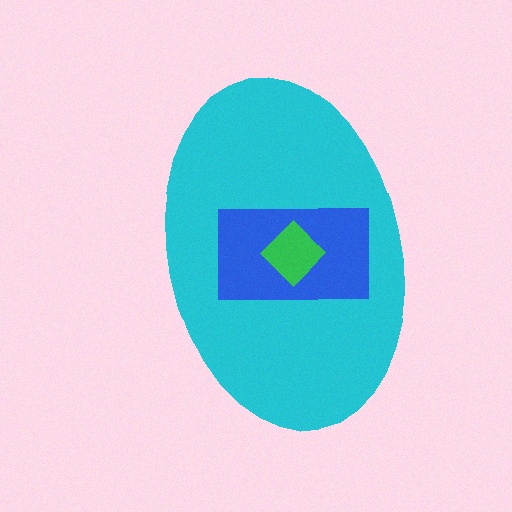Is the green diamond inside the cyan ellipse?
Yes.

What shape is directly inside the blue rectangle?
The green diamond.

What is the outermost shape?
The cyan ellipse.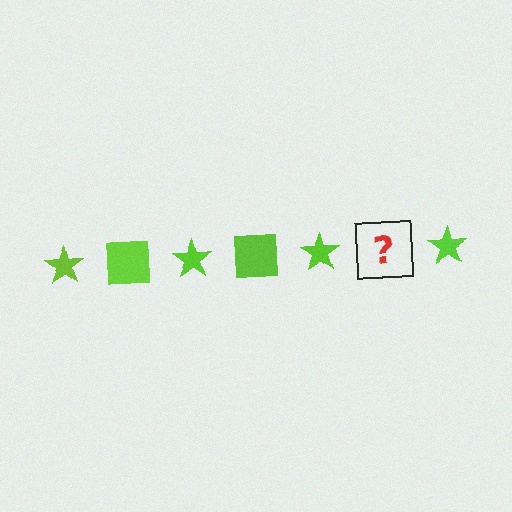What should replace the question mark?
The question mark should be replaced with a lime square.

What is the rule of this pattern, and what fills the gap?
The rule is that the pattern cycles through star, square shapes in lime. The gap should be filled with a lime square.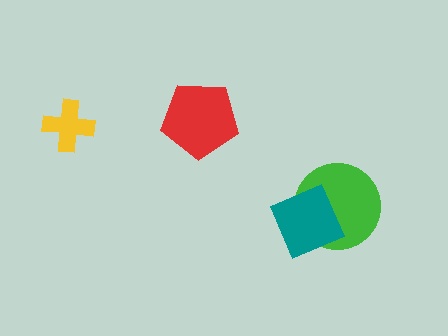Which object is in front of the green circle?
The teal diamond is in front of the green circle.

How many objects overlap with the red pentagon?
0 objects overlap with the red pentagon.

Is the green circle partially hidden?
Yes, it is partially covered by another shape.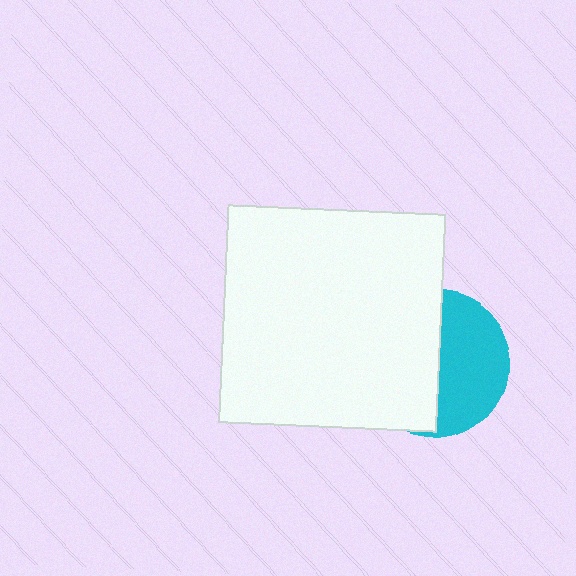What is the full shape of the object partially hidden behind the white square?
The partially hidden object is a cyan circle.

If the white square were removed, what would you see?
You would see the complete cyan circle.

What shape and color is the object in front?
The object in front is a white square.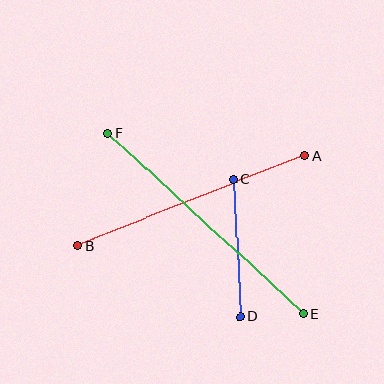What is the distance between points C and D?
The distance is approximately 137 pixels.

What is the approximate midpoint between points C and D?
The midpoint is at approximately (237, 248) pixels.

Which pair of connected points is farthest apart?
Points E and F are farthest apart.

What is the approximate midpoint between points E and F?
The midpoint is at approximately (206, 223) pixels.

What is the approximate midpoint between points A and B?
The midpoint is at approximately (191, 201) pixels.